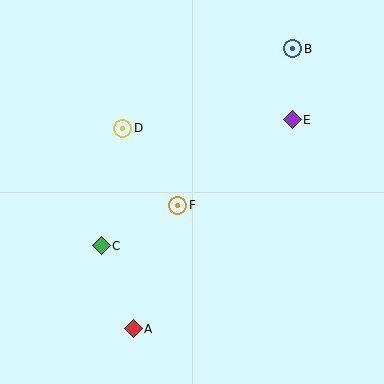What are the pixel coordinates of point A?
Point A is at (133, 329).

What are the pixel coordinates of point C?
Point C is at (101, 246).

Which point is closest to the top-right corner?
Point B is closest to the top-right corner.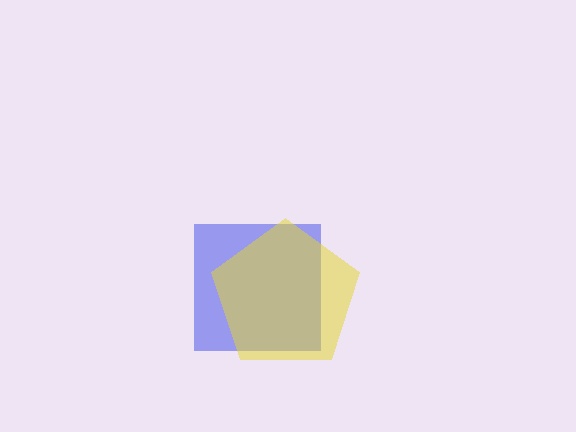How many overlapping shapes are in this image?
There are 2 overlapping shapes in the image.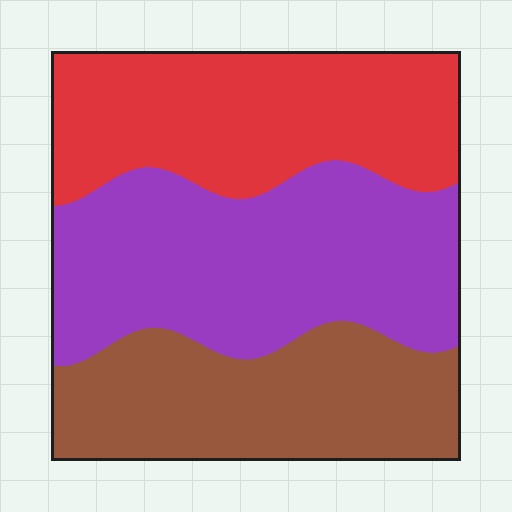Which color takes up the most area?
Purple, at roughly 40%.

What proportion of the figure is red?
Red covers about 30% of the figure.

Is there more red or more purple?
Purple.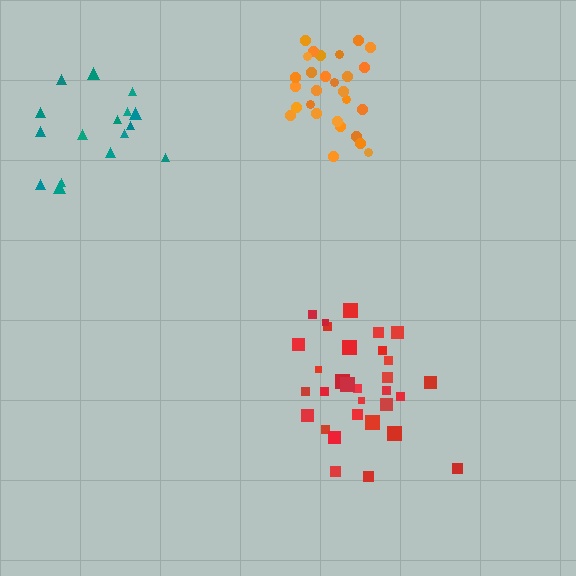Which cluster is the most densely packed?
Orange.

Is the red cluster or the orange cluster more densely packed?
Orange.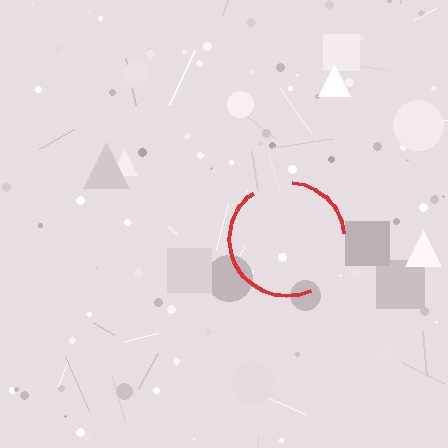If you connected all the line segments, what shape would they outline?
They would outline a circle.